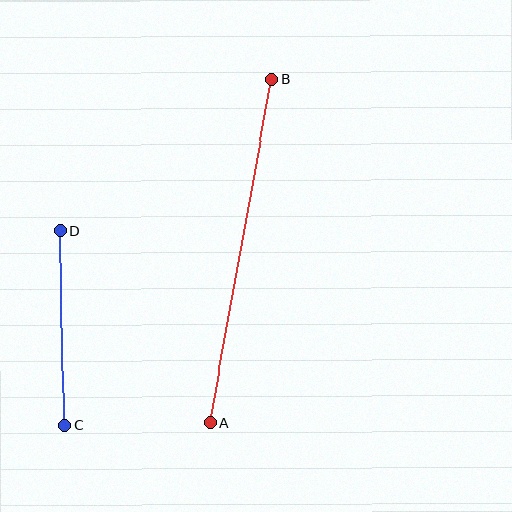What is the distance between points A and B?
The distance is approximately 349 pixels.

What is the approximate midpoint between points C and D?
The midpoint is at approximately (62, 328) pixels.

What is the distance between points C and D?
The distance is approximately 194 pixels.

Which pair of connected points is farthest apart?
Points A and B are farthest apart.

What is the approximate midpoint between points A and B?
The midpoint is at approximately (241, 251) pixels.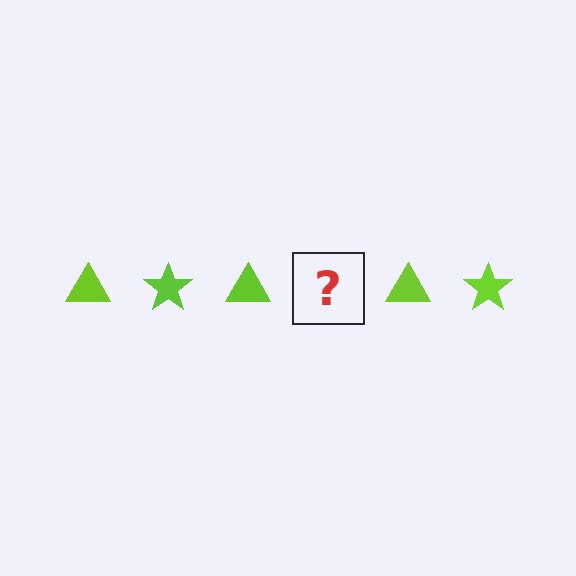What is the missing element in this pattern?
The missing element is a lime star.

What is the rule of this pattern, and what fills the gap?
The rule is that the pattern cycles through triangle, star shapes in lime. The gap should be filled with a lime star.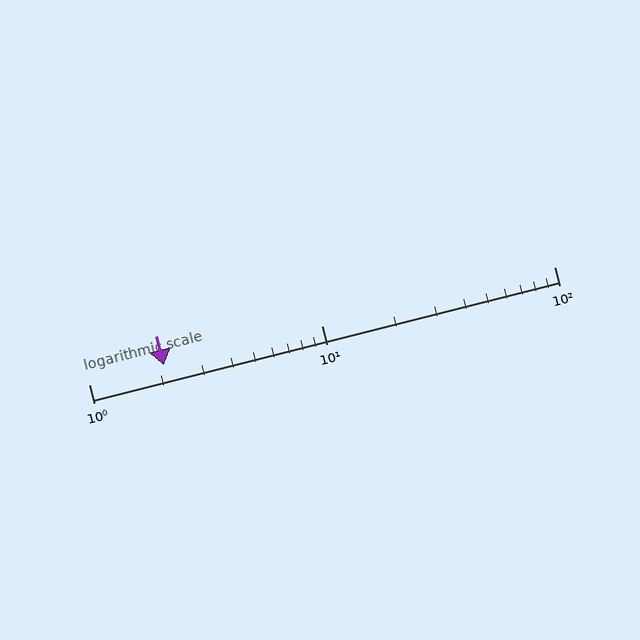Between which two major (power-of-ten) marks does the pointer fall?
The pointer is between 1 and 10.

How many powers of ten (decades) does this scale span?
The scale spans 2 decades, from 1 to 100.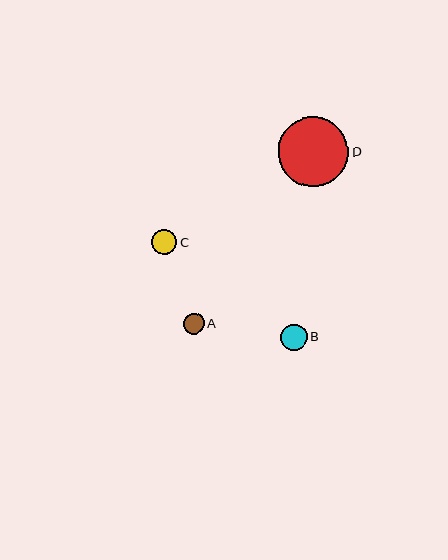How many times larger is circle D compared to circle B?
Circle D is approximately 2.7 times the size of circle B.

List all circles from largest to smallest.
From largest to smallest: D, B, C, A.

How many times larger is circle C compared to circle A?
Circle C is approximately 1.2 times the size of circle A.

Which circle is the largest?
Circle D is the largest with a size of approximately 70 pixels.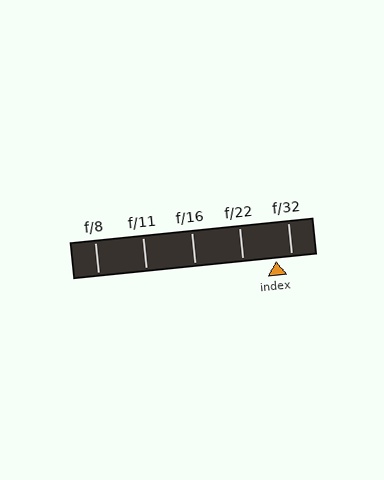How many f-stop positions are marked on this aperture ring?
There are 5 f-stop positions marked.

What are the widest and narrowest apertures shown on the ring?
The widest aperture shown is f/8 and the narrowest is f/32.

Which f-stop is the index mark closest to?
The index mark is closest to f/32.